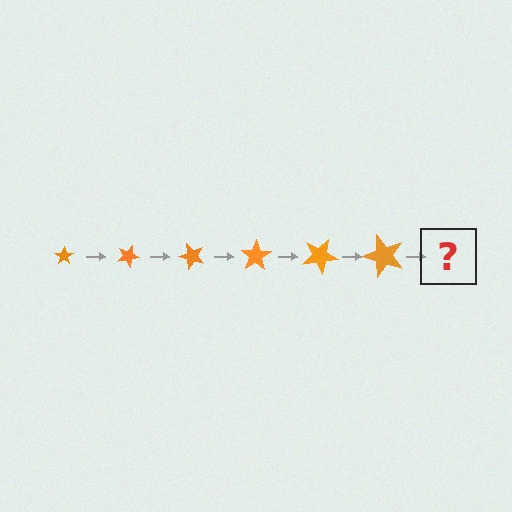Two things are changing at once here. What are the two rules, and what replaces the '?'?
The two rules are that the star grows larger each step and it rotates 25 degrees each step. The '?' should be a star, larger than the previous one and rotated 150 degrees from the start.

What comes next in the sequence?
The next element should be a star, larger than the previous one and rotated 150 degrees from the start.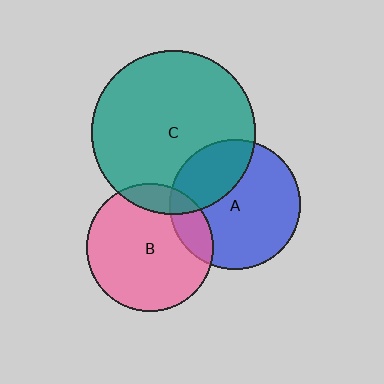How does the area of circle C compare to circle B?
Approximately 1.7 times.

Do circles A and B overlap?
Yes.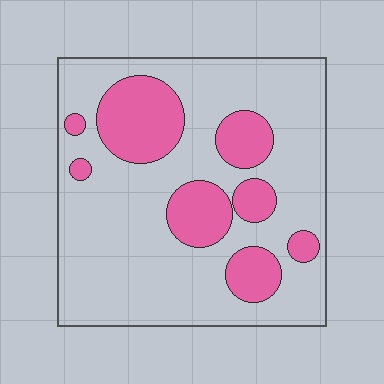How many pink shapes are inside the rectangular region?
8.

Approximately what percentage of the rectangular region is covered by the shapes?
Approximately 25%.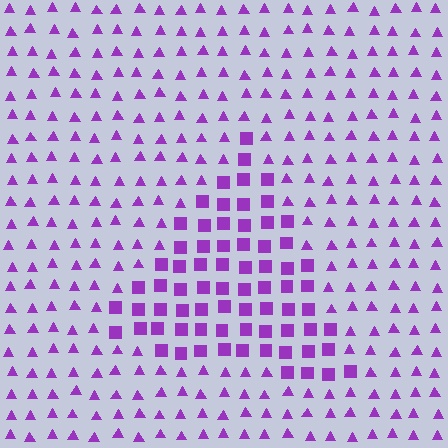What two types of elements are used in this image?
The image uses squares inside the triangle region and triangles outside it.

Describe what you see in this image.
The image is filled with small purple elements arranged in a uniform grid. A triangle-shaped region contains squares, while the surrounding area contains triangles. The boundary is defined purely by the change in element shape.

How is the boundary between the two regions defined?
The boundary is defined by a change in element shape: squares inside vs. triangles outside. All elements share the same color and spacing.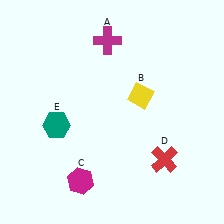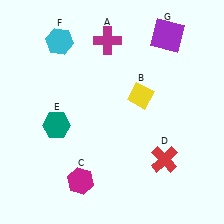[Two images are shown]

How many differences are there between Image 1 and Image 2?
There are 2 differences between the two images.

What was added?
A cyan hexagon (F), a purple square (G) were added in Image 2.